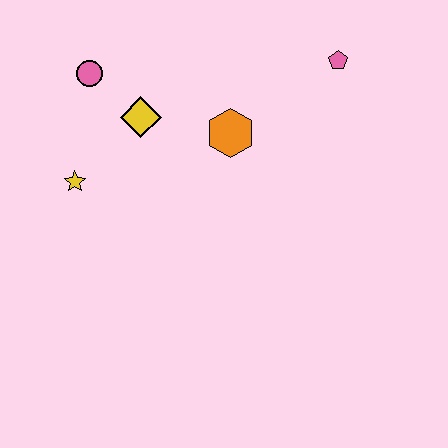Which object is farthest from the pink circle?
The pink pentagon is farthest from the pink circle.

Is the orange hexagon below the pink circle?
Yes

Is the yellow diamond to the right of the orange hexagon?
No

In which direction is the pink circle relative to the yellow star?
The pink circle is above the yellow star.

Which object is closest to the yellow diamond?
The pink circle is closest to the yellow diamond.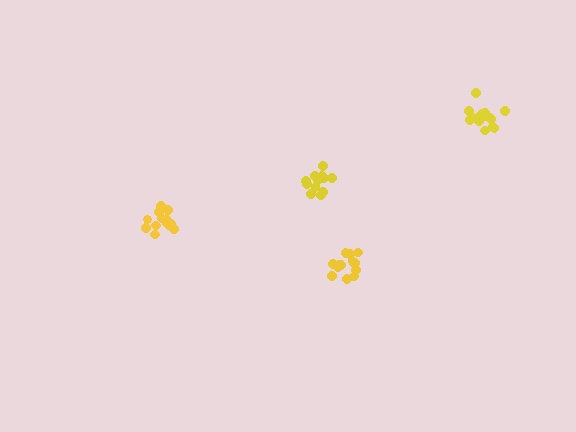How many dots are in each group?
Group 1: 13 dots, Group 2: 14 dots, Group 3: 15 dots, Group 4: 13 dots (55 total).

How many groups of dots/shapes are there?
There are 4 groups.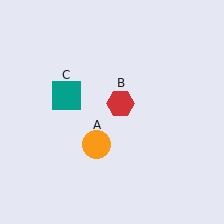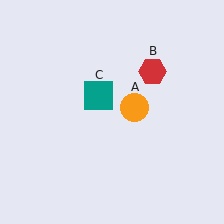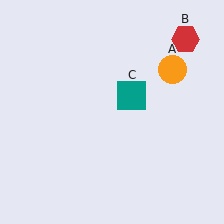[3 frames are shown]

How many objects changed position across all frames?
3 objects changed position: orange circle (object A), red hexagon (object B), teal square (object C).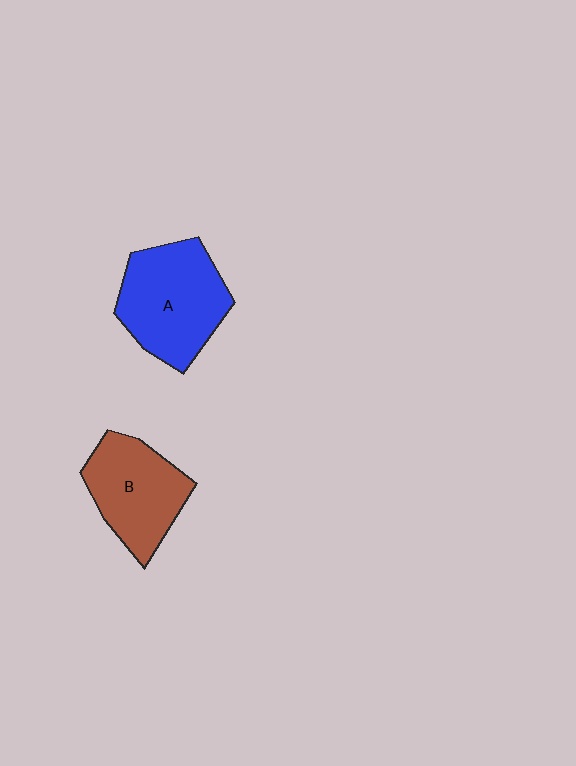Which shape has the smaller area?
Shape B (brown).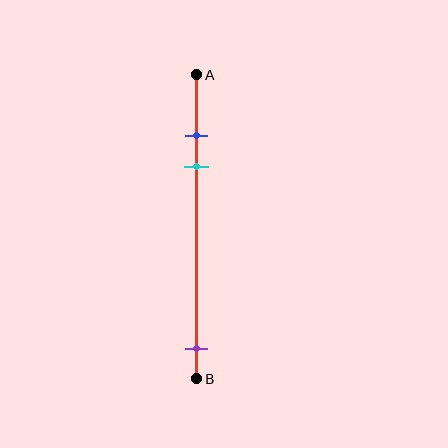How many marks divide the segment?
There are 3 marks dividing the segment.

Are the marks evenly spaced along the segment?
No, the marks are not evenly spaced.